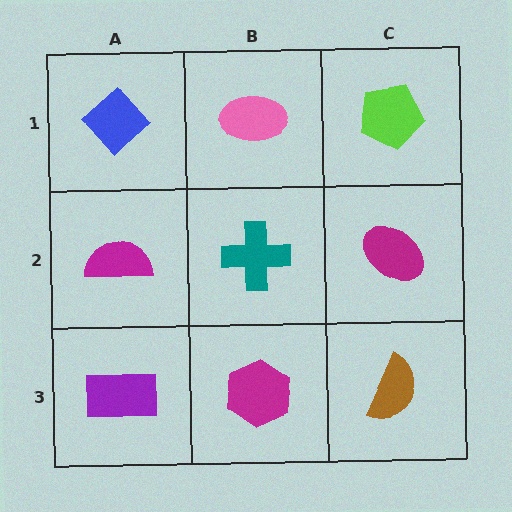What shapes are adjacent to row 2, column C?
A lime pentagon (row 1, column C), a brown semicircle (row 3, column C), a teal cross (row 2, column B).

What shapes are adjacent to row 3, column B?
A teal cross (row 2, column B), a purple rectangle (row 3, column A), a brown semicircle (row 3, column C).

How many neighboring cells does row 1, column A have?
2.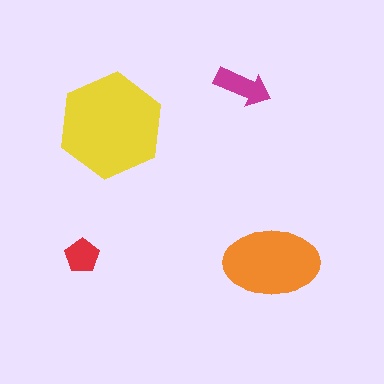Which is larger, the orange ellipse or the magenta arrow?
The orange ellipse.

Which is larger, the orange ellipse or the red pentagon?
The orange ellipse.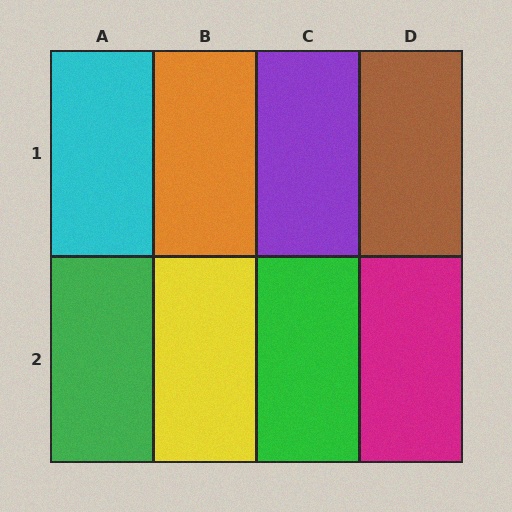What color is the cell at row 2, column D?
Magenta.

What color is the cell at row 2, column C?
Green.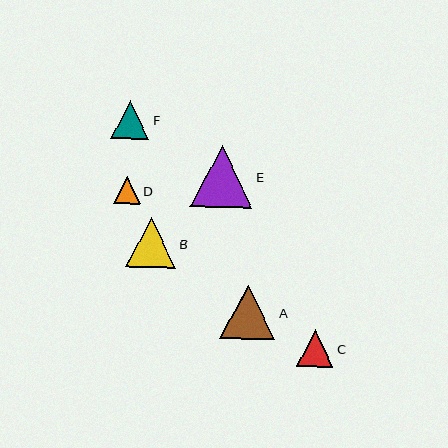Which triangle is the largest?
Triangle E is the largest with a size of approximately 62 pixels.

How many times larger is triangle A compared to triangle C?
Triangle A is approximately 1.5 times the size of triangle C.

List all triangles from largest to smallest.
From largest to smallest: E, A, B, F, C, D.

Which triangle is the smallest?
Triangle D is the smallest with a size of approximately 27 pixels.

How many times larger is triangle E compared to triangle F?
Triangle E is approximately 1.6 times the size of triangle F.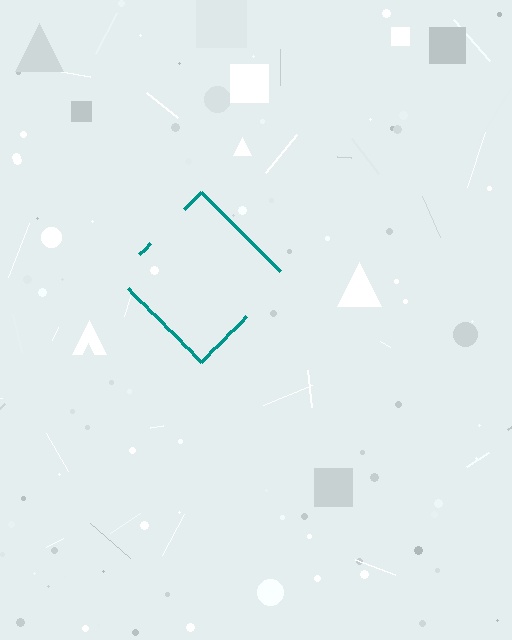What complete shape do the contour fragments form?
The contour fragments form a diamond.